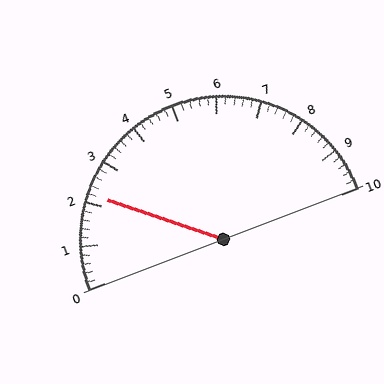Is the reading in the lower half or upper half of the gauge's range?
The reading is in the lower half of the range (0 to 10).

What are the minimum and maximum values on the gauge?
The gauge ranges from 0 to 10.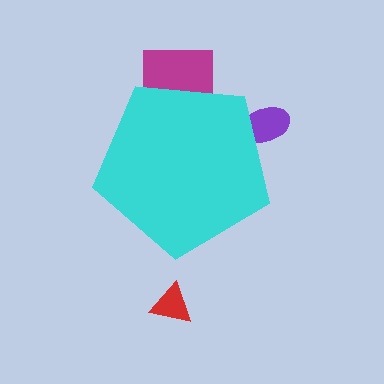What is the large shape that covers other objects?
A cyan pentagon.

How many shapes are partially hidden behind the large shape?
2 shapes are partially hidden.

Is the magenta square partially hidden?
Yes, the magenta square is partially hidden behind the cyan pentagon.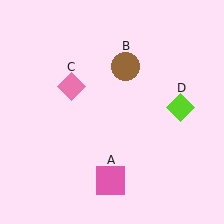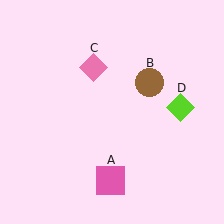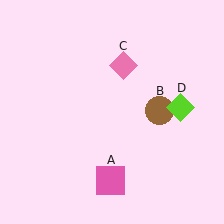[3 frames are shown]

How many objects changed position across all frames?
2 objects changed position: brown circle (object B), pink diamond (object C).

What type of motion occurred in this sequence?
The brown circle (object B), pink diamond (object C) rotated clockwise around the center of the scene.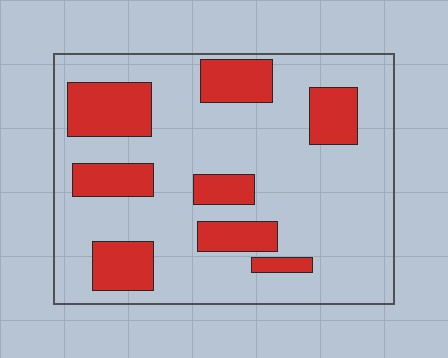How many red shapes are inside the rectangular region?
8.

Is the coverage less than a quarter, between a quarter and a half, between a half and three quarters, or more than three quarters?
Between a quarter and a half.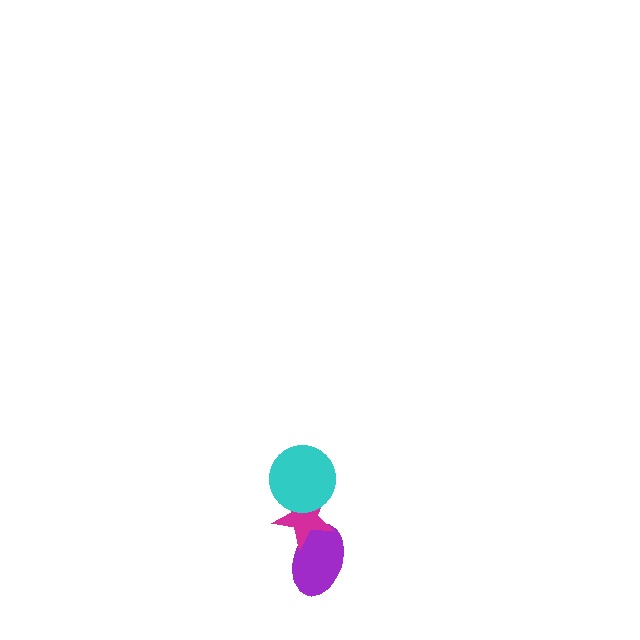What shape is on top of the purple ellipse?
The magenta star is on top of the purple ellipse.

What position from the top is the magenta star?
The magenta star is 2nd from the top.